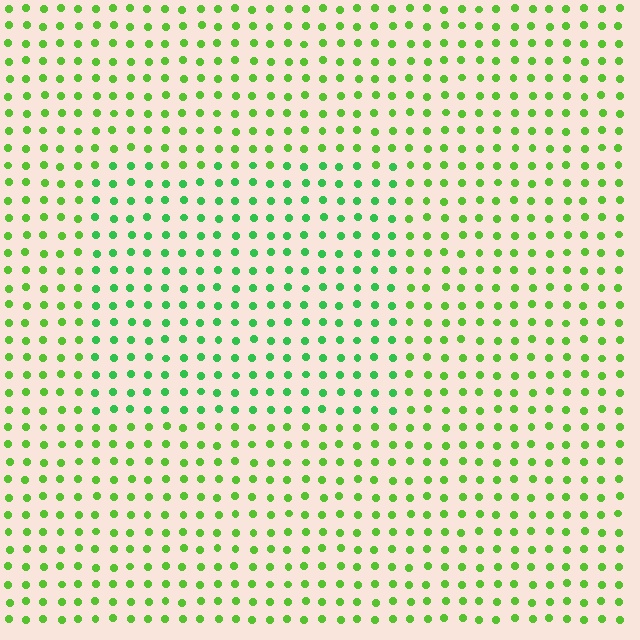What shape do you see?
I see a rectangle.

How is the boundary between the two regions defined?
The boundary is defined purely by a slight shift in hue (about 27 degrees). Spacing, size, and orientation are identical on both sides.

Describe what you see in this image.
The image is filled with small lime elements in a uniform arrangement. A rectangle-shaped region is visible where the elements are tinted to a slightly different hue, forming a subtle color boundary.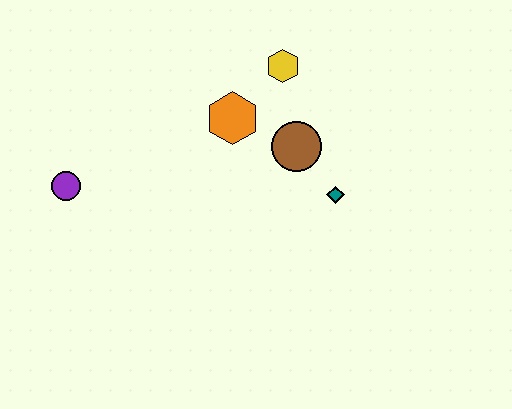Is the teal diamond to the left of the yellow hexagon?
No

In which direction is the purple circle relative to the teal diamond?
The purple circle is to the left of the teal diamond.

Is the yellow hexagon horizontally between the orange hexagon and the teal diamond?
Yes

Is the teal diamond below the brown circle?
Yes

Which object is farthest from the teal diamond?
The purple circle is farthest from the teal diamond.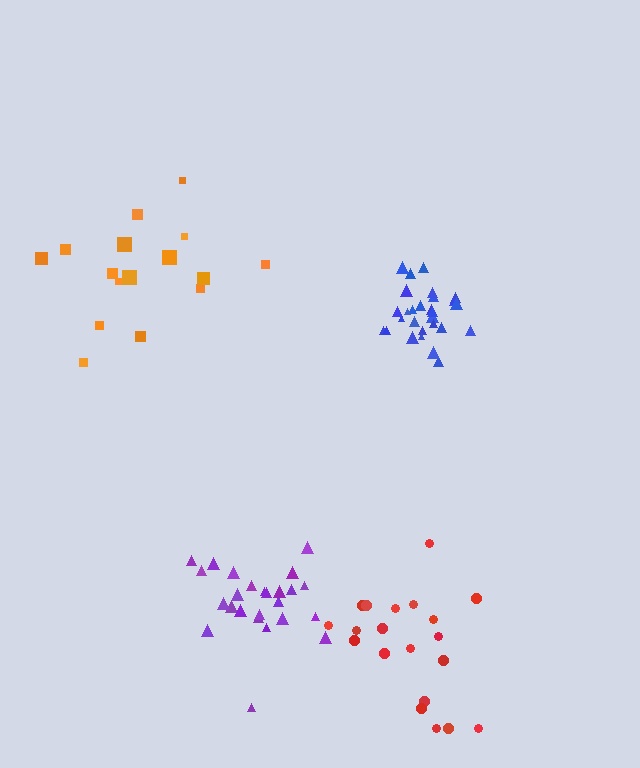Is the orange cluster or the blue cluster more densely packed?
Blue.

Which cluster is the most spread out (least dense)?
Orange.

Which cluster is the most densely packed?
Blue.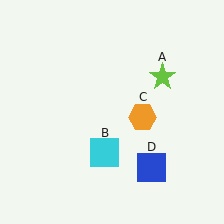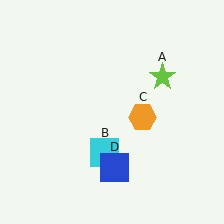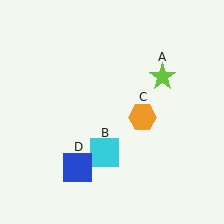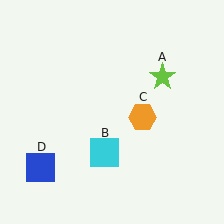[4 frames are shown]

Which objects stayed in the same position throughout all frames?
Lime star (object A) and cyan square (object B) and orange hexagon (object C) remained stationary.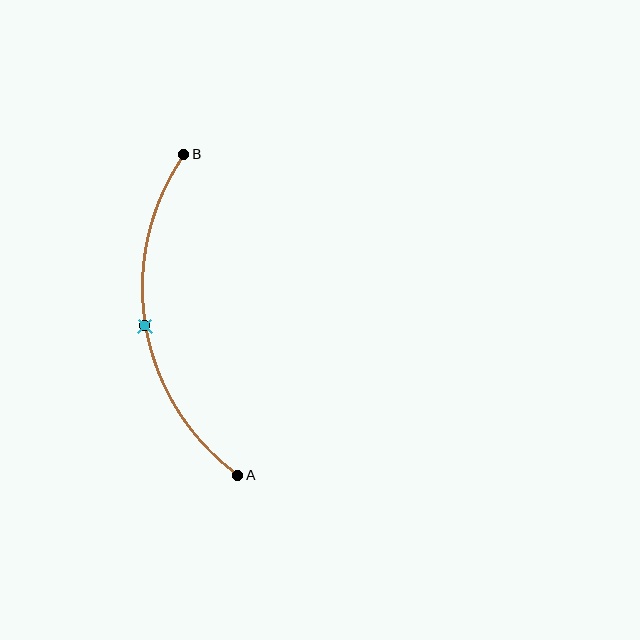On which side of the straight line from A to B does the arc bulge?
The arc bulges to the left of the straight line connecting A and B.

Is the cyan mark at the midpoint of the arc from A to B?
Yes. The cyan mark lies on the arc at equal arc-length from both A and B — it is the arc midpoint.